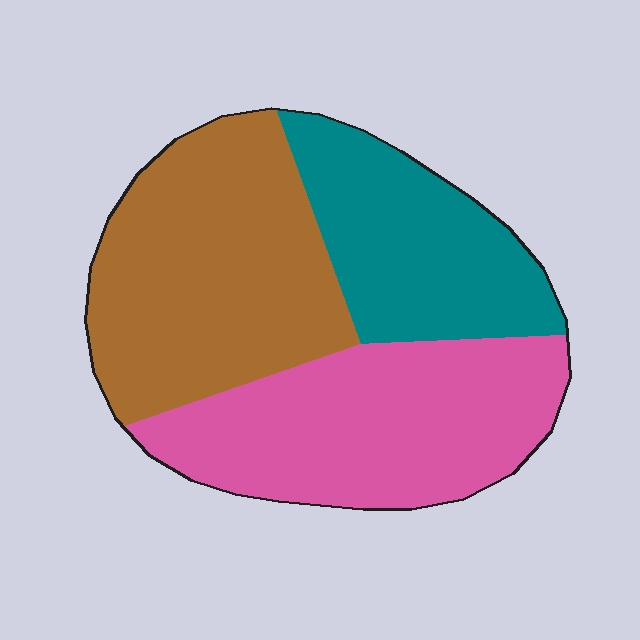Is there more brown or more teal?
Brown.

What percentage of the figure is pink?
Pink covers 36% of the figure.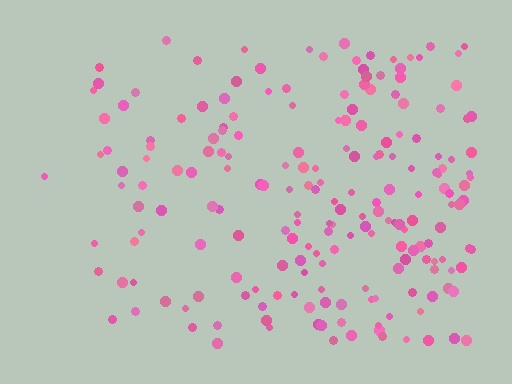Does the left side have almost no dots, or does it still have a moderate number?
Still a moderate number, just noticeably fewer than the right.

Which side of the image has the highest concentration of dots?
The right.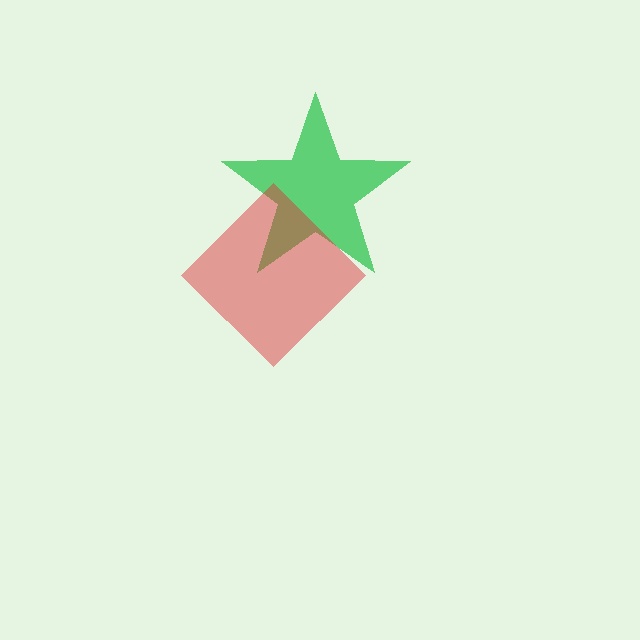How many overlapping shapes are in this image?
There are 2 overlapping shapes in the image.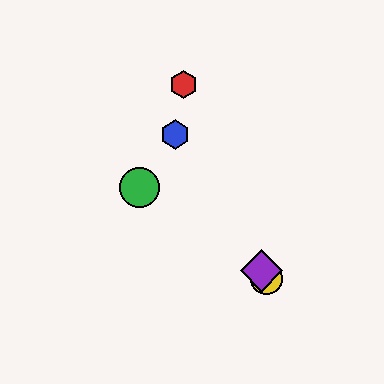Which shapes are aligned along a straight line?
The blue hexagon, the yellow circle, the purple diamond are aligned along a straight line.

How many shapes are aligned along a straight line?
3 shapes (the blue hexagon, the yellow circle, the purple diamond) are aligned along a straight line.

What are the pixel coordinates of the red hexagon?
The red hexagon is at (183, 84).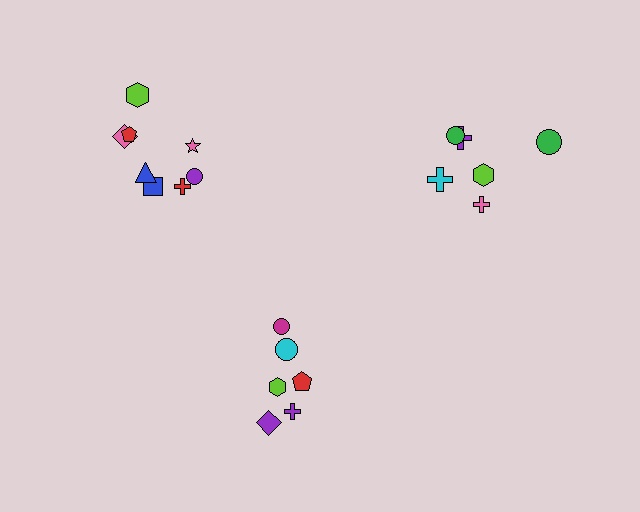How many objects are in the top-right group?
There are 6 objects.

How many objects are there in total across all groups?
There are 20 objects.